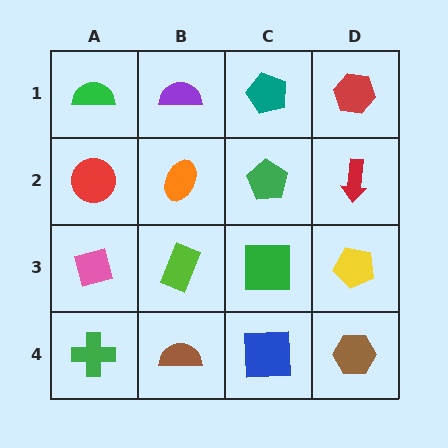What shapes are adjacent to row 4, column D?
A yellow pentagon (row 3, column D), a blue square (row 4, column C).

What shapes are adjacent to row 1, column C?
A green pentagon (row 2, column C), a purple semicircle (row 1, column B), a red hexagon (row 1, column D).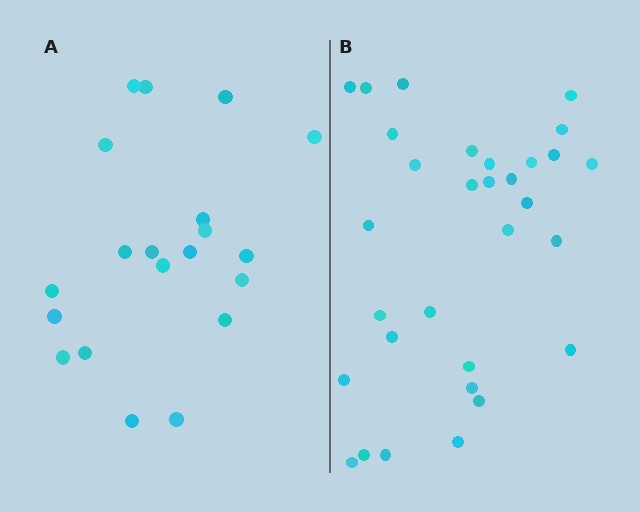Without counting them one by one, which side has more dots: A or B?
Region B (the right region) has more dots.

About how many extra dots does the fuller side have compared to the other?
Region B has roughly 12 or so more dots than region A.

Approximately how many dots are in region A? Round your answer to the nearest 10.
About 20 dots.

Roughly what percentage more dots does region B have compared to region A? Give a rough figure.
About 55% more.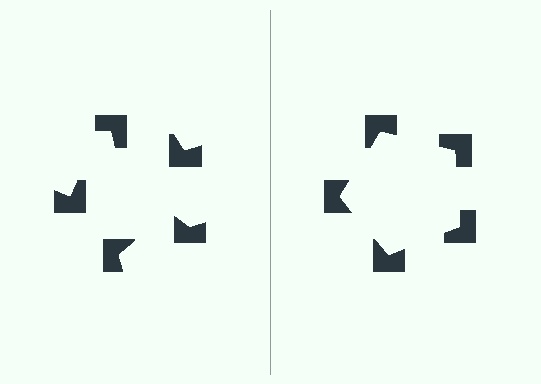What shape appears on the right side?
An illusory pentagon.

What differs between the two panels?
The notched squares are positioned identically on both sides; only the wedge orientations differ. On the right they align to a pentagon; on the left they are misaligned.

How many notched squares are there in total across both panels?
10 — 5 on each side.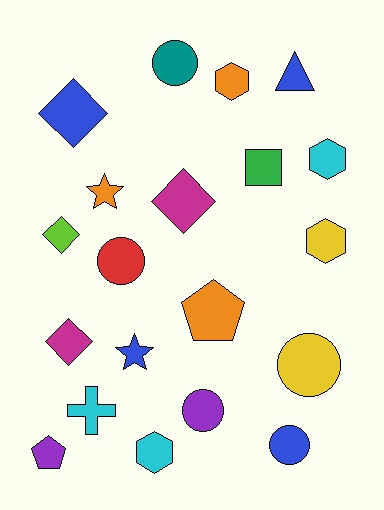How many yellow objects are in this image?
There are 2 yellow objects.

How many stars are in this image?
There are 2 stars.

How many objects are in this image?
There are 20 objects.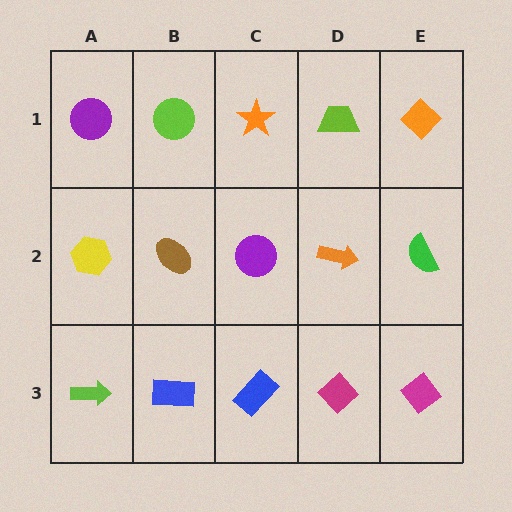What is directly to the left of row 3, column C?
A blue rectangle.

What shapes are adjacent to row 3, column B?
A brown ellipse (row 2, column B), a lime arrow (row 3, column A), a blue rectangle (row 3, column C).